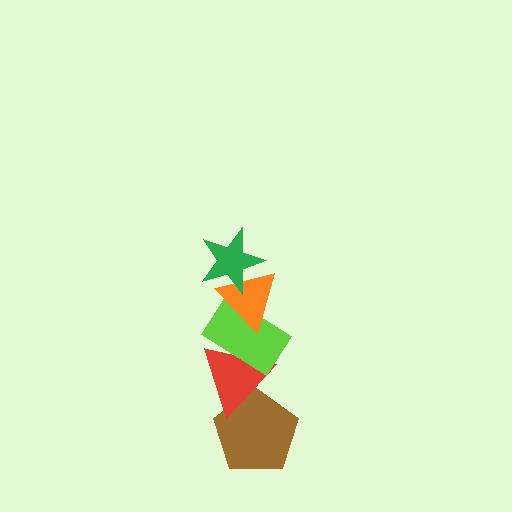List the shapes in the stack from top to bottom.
From top to bottom: the green star, the orange triangle, the lime rectangle, the red triangle, the brown pentagon.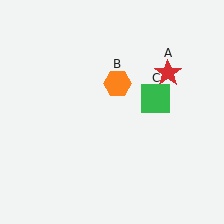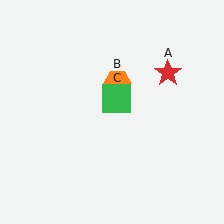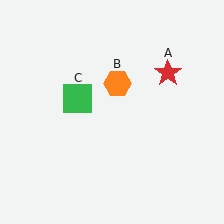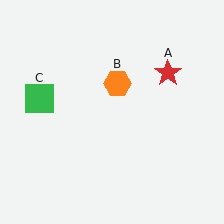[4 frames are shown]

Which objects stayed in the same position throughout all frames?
Red star (object A) and orange hexagon (object B) remained stationary.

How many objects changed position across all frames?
1 object changed position: green square (object C).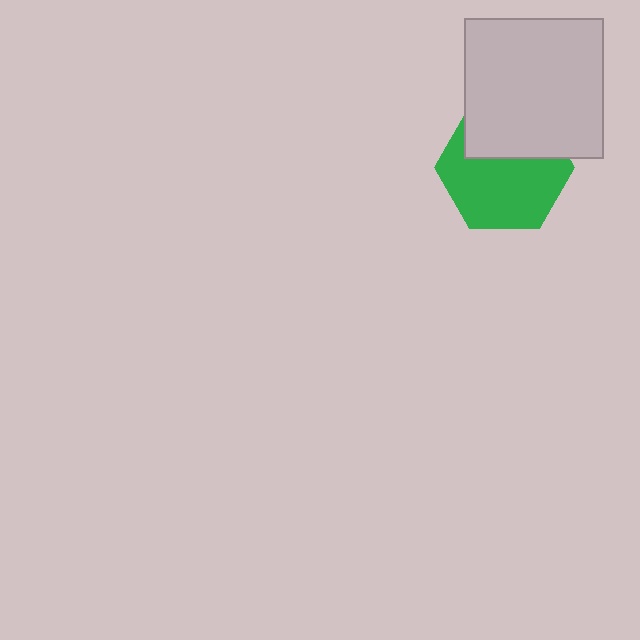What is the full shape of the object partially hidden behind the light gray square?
The partially hidden object is a green hexagon.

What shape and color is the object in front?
The object in front is a light gray square.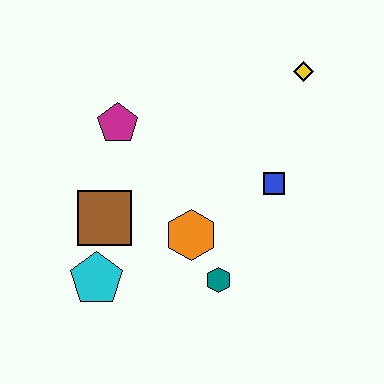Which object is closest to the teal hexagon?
The orange hexagon is closest to the teal hexagon.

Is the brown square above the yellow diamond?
No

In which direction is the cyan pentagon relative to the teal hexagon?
The cyan pentagon is to the left of the teal hexagon.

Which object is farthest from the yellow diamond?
The cyan pentagon is farthest from the yellow diamond.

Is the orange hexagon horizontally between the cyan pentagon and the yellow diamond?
Yes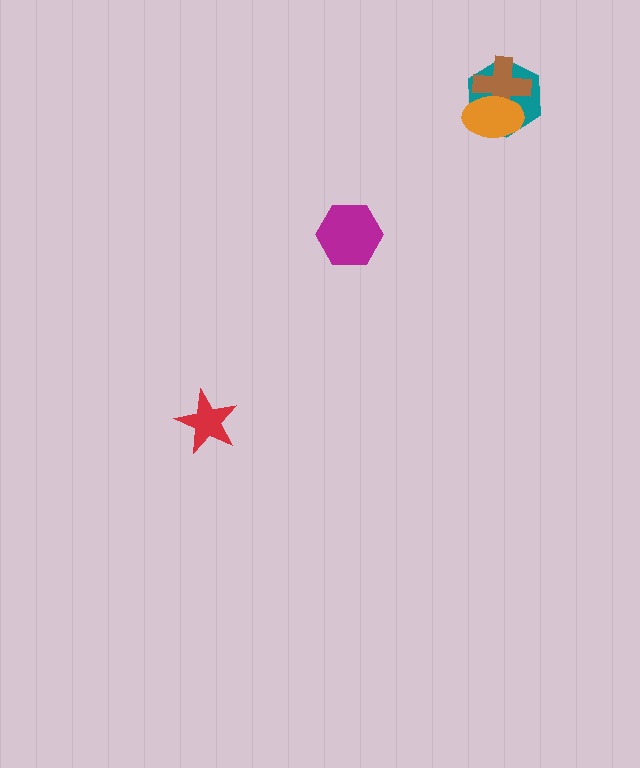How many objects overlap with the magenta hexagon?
0 objects overlap with the magenta hexagon.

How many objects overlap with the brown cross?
2 objects overlap with the brown cross.